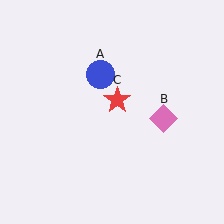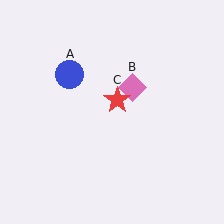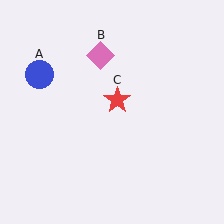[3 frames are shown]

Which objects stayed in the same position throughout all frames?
Red star (object C) remained stationary.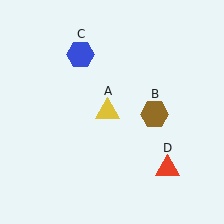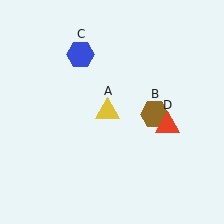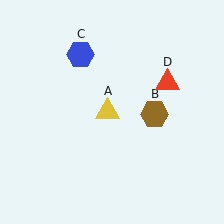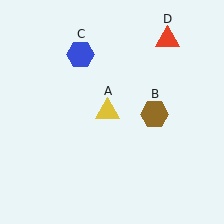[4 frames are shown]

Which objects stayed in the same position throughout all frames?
Yellow triangle (object A) and brown hexagon (object B) and blue hexagon (object C) remained stationary.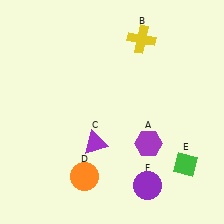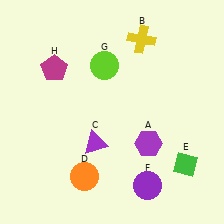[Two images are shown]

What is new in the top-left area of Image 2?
A lime circle (G) was added in the top-left area of Image 2.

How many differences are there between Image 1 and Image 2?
There are 2 differences between the two images.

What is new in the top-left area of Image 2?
A magenta pentagon (H) was added in the top-left area of Image 2.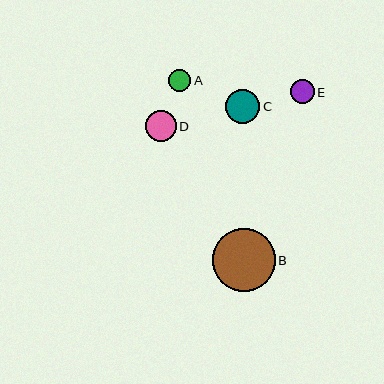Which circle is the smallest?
Circle A is the smallest with a size of approximately 22 pixels.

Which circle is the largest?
Circle B is the largest with a size of approximately 62 pixels.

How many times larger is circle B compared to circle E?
Circle B is approximately 2.6 times the size of circle E.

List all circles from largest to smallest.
From largest to smallest: B, C, D, E, A.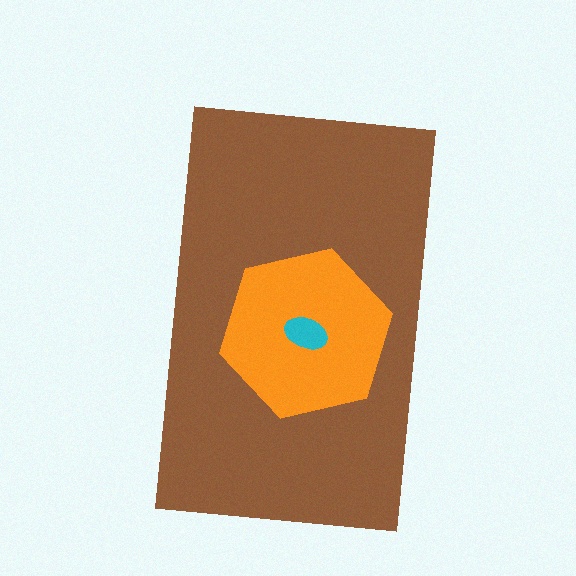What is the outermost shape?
The brown rectangle.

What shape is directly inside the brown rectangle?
The orange hexagon.